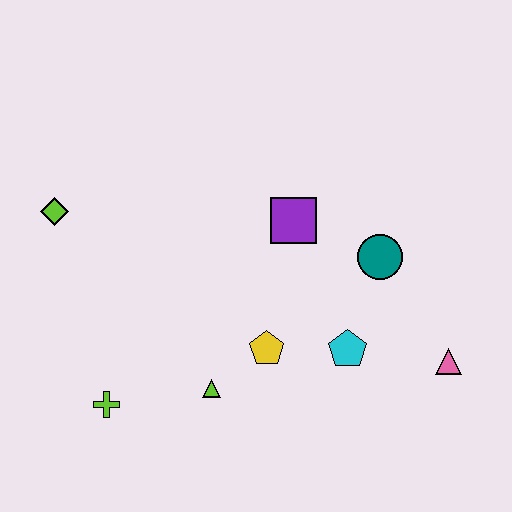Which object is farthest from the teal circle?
The lime diamond is farthest from the teal circle.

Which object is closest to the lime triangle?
The yellow pentagon is closest to the lime triangle.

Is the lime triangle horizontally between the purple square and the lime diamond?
Yes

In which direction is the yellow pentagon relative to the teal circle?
The yellow pentagon is to the left of the teal circle.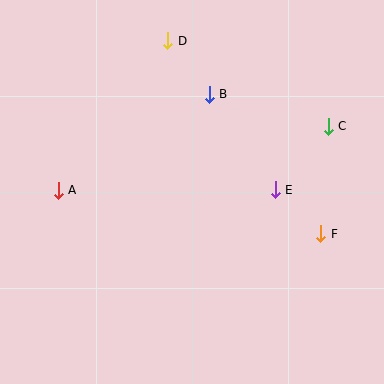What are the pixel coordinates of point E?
Point E is at (275, 190).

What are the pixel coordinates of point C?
Point C is at (328, 126).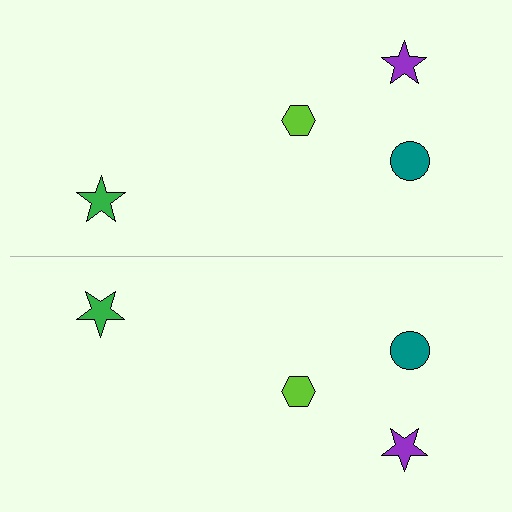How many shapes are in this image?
There are 8 shapes in this image.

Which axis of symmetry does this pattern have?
The pattern has a horizontal axis of symmetry running through the center of the image.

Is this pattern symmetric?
Yes, this pattern has bilateral (reflection) symmetry.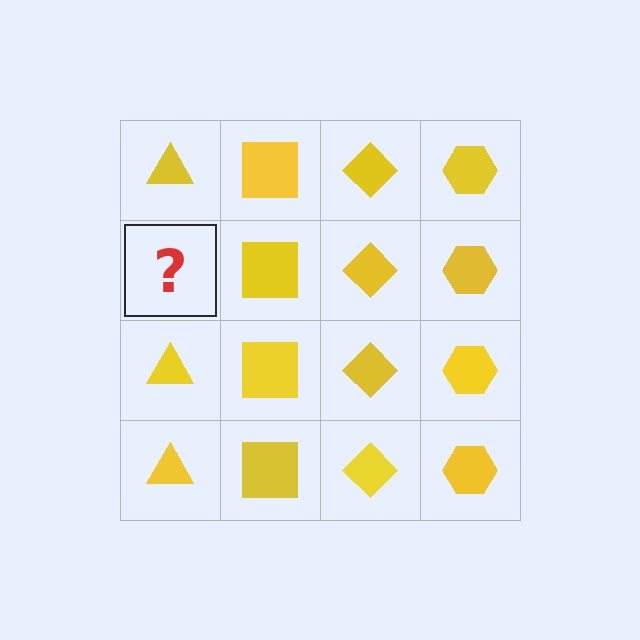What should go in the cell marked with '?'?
The missing cell should contain a yellow triangle.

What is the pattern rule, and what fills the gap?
The rule is that each column has a consistent shape. The gap should be filled with a yellow triangle.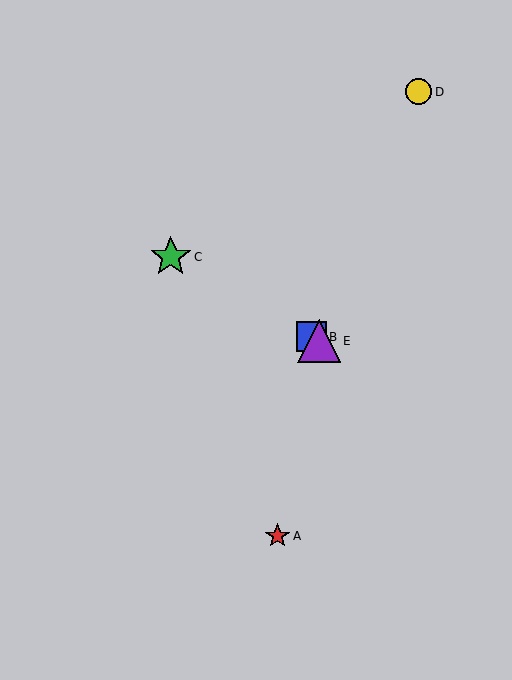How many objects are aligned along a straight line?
3 objects (B, C, E) are aligned along a straight line.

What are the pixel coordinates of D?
Object D is at (419, 92).